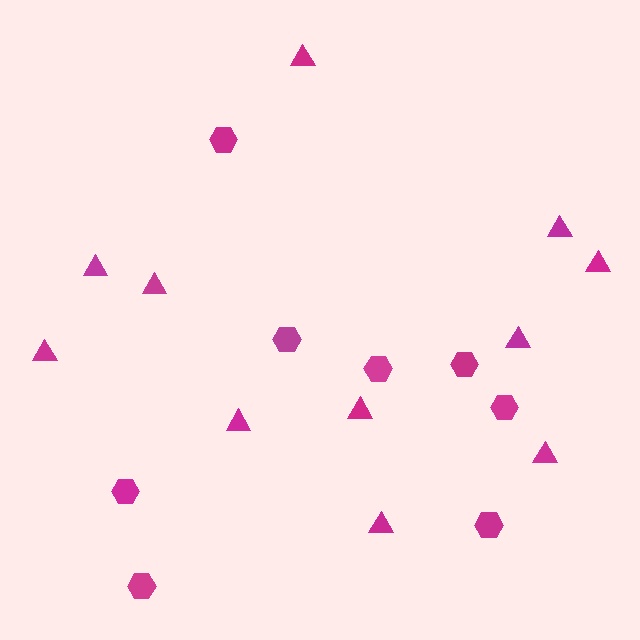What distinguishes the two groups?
There are 2 groups: one group of triangles (11) and one group of hexagons (8).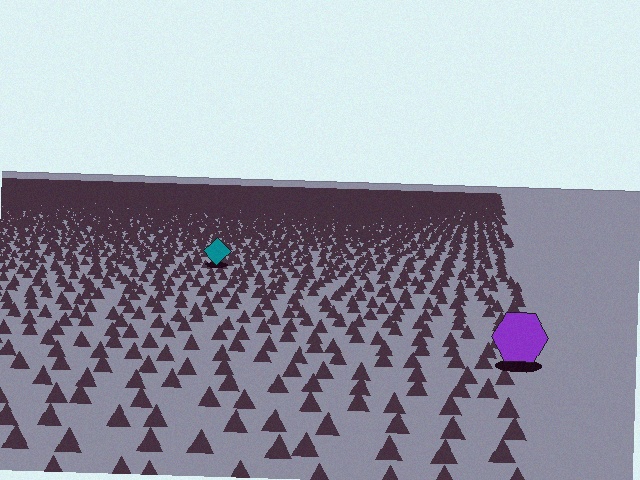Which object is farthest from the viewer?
The teal diamond is farthest from the viewer. It appears smaller and the ground texture around it is denser.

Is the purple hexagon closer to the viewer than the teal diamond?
Yes. The purple hexagon is closer — you can tell from the texture gradient: the ground texture is coarser near it.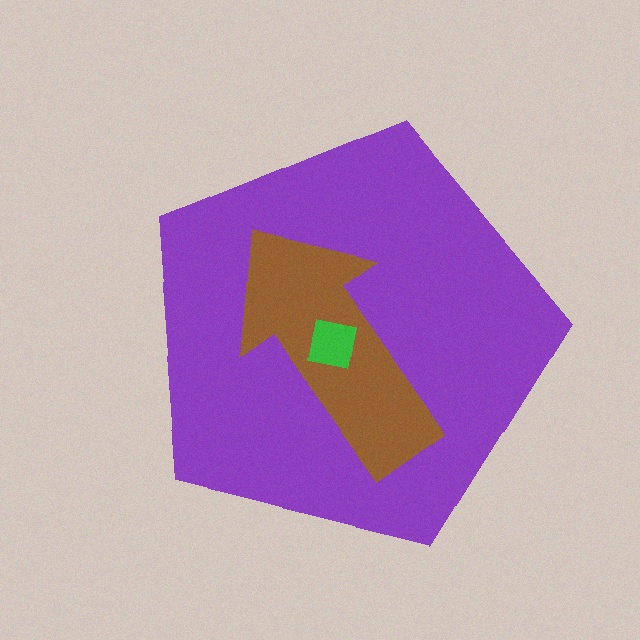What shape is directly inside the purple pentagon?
The brown arrow.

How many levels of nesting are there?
3.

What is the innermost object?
The green square.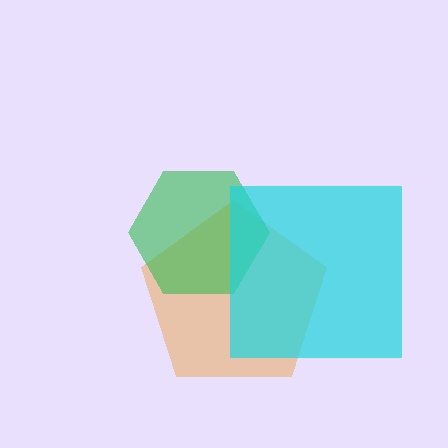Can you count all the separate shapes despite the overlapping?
Yes, there are 3 separate shapes.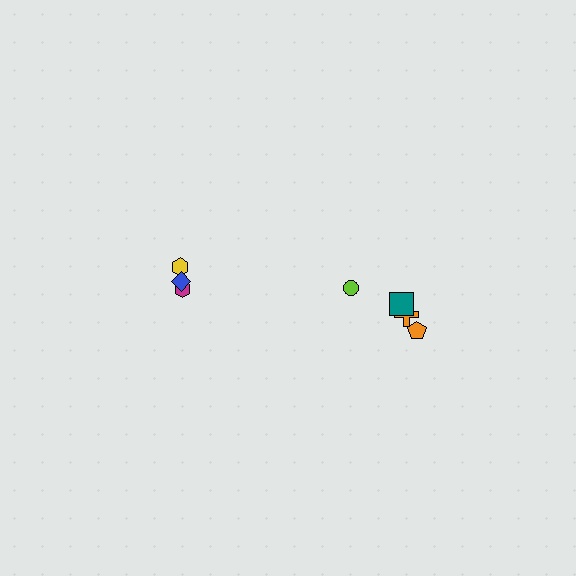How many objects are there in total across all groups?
There are 8 objects.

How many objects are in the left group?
There are 3 objects.